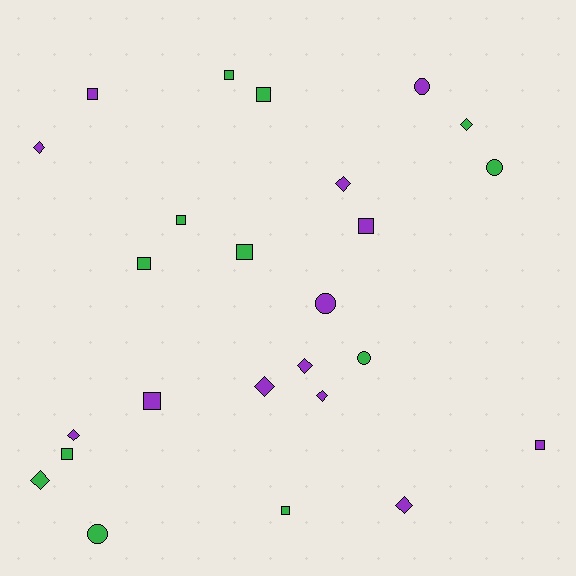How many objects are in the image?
There are 25 objects.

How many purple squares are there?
There are 4 purple squares.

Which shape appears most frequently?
Square, with 11 objects.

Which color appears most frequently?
Purple, with 13 objects.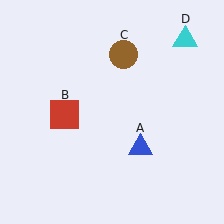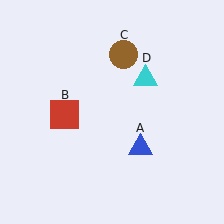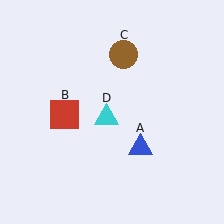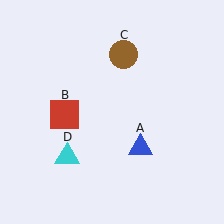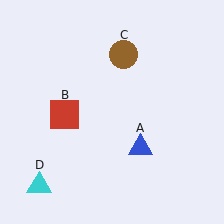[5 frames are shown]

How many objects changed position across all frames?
1 object changed position: cyan triangle (object D).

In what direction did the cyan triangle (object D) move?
The cyan triangle (object D) moved down and to the left.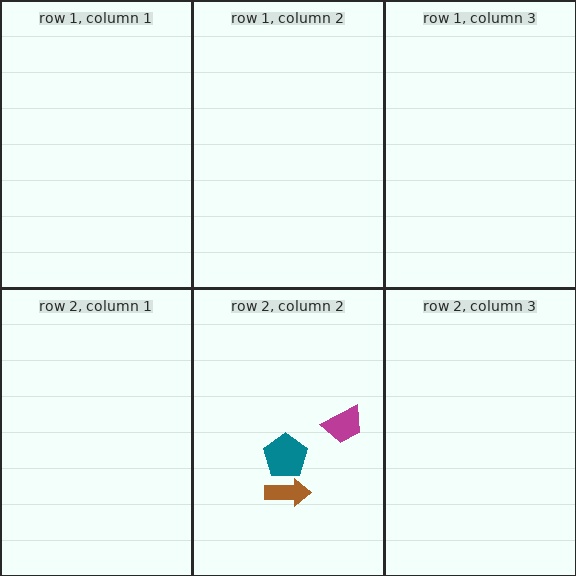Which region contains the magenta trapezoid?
The row 2, column 2 region.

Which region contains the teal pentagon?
The row 2, column 2 region.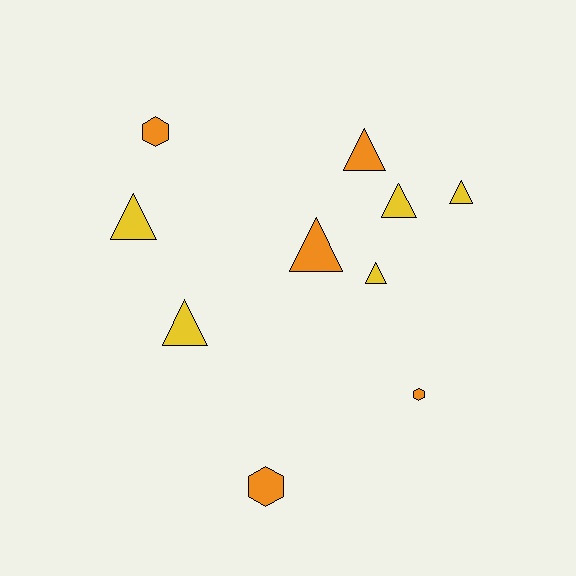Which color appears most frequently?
Orange, with 5 objects.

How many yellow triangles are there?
There are 5 yellow triangles.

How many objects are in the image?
There are 10 objects.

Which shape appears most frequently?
Triangle, with 7 objects.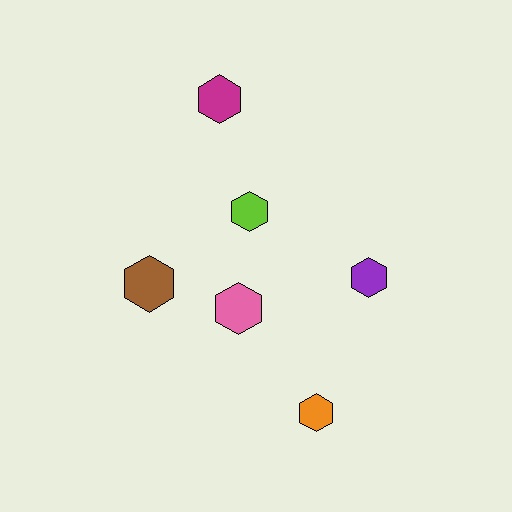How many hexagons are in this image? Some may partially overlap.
There are 6 hexagons.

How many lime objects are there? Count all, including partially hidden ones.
There is 1 lime object.